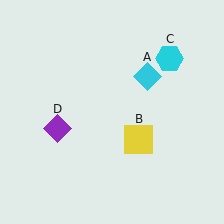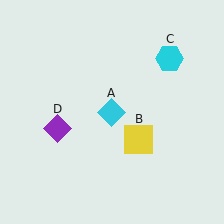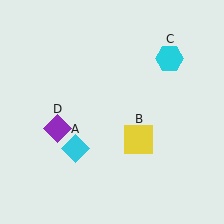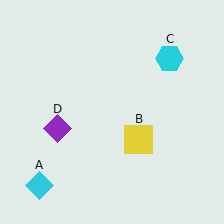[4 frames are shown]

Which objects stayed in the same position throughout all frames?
Yellow square (object B) and cyan hexagon (object C) and purple diamond (object D) remained stationary.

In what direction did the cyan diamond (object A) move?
The cyan diamond (object A) moved down and to the left.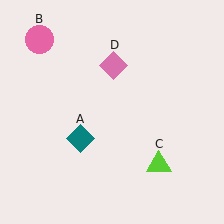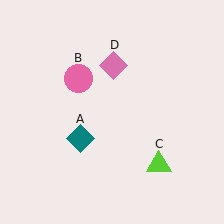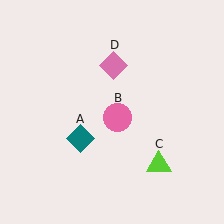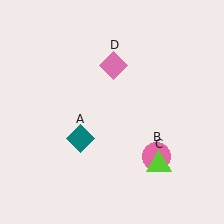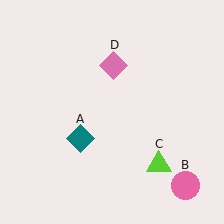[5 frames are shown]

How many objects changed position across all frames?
1 object changed position: pink circle (object B).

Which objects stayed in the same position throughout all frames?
Teal diamond (object A) and lime triangle (object C) and pink diamond (object D) remained stationary.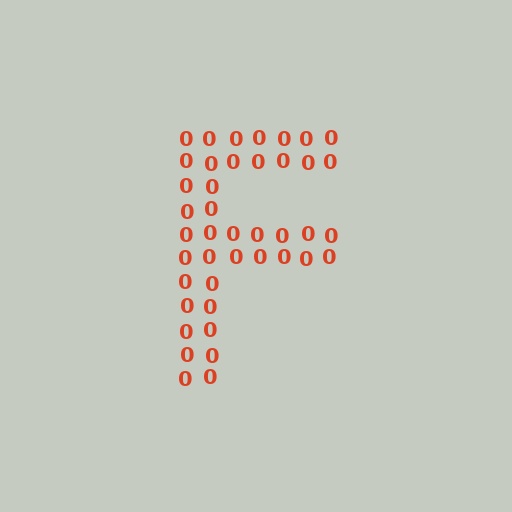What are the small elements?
The small elements are digit 0's.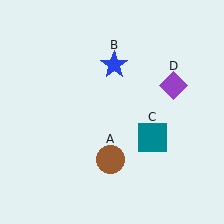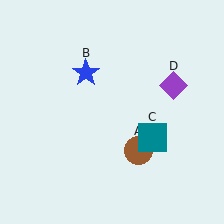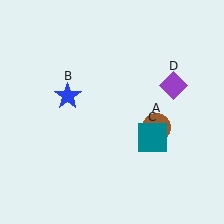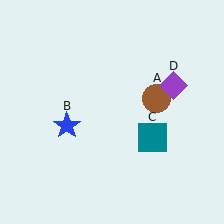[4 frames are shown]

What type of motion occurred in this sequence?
The brown circle (object A), blue star (object B) rotated counterclockwise around the center of the scene.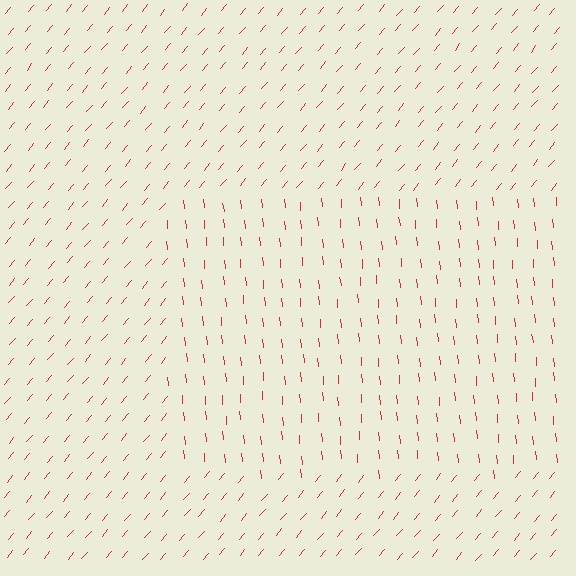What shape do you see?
I see a rectangle.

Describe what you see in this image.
The image is filled with small red line segments. A rectangle region in the image has lines oriented differently from the surrounding lines, creating a visible texture boundary.